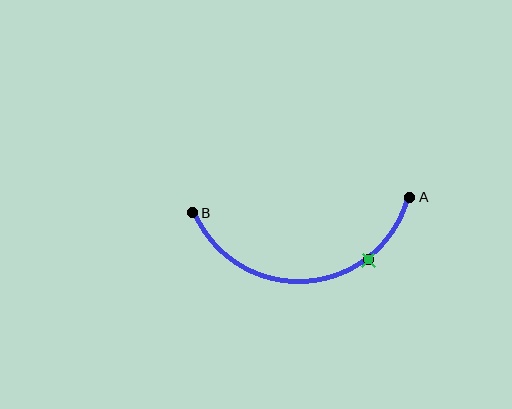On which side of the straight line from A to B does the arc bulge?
The arc bulges below the straight line connecting A and B.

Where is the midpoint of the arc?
The arc midpoint is the point on the curve farthest from the straight line joining A and B. It sits below that line.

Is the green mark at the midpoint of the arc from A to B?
No. The green mark lies on the arc but is closer to endpoint A. The arc midpoint would be at the point on the curve equidistant along the arc from both A and B.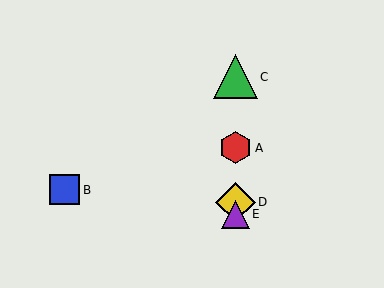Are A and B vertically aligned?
No, A is at x≈236 and B is at x≈65.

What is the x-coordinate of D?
Object D is at x≈236.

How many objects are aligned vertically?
4 objects (A, C, D, E) are aligned vertically.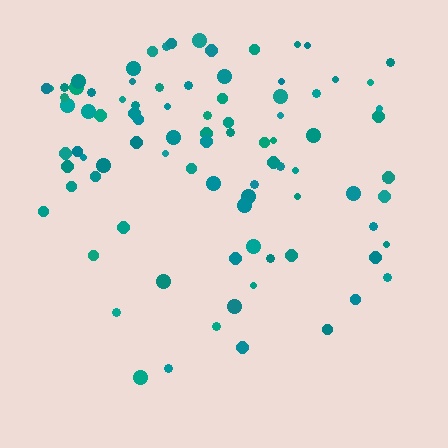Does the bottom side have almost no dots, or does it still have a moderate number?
Still a moderate number, just noticeably fewer than the top.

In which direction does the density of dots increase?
From bottom to top, with the top side densest.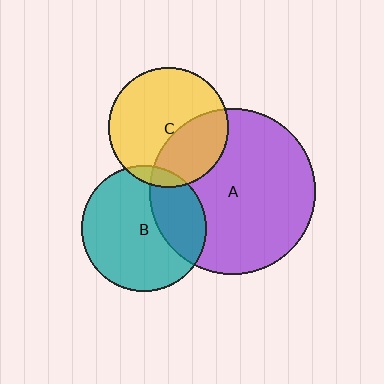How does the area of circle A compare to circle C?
Approximately 1.9 times.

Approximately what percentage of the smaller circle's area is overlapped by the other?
Approximately 10%.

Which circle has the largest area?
Circle A (purple).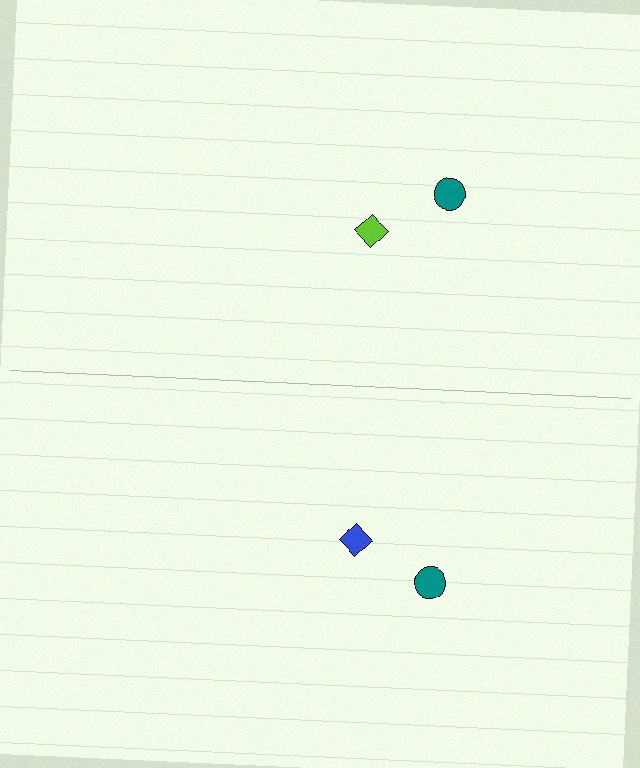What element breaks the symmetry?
The blue diamond on the bottom side breaks the symmetry — its mirror counterpart is lime.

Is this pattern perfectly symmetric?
No, the pattern is not perfectly symmetric. The blue diamond on the bottom side breaks the symmetry — its mirror counterpart is lime.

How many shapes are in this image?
There are 4 shapes in this image.